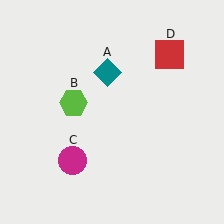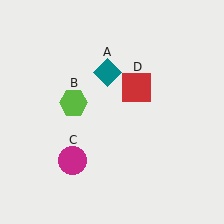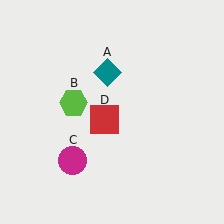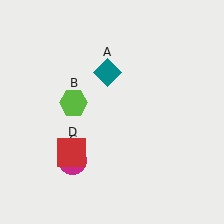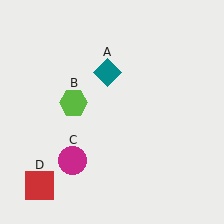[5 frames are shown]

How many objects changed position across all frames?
1 object changed position: red square (object D).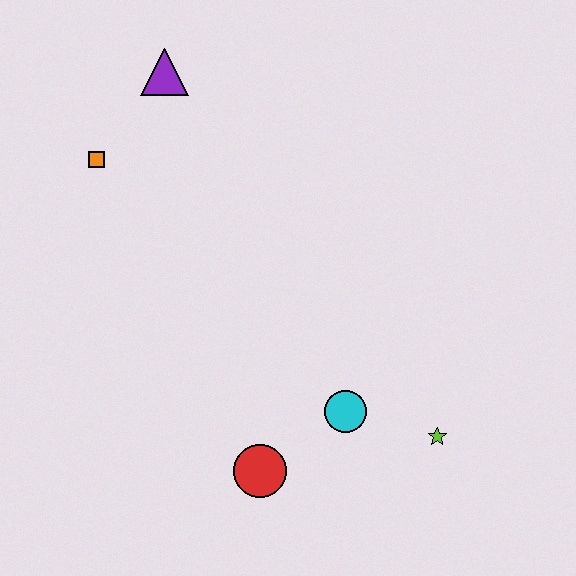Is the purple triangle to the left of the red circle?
Yes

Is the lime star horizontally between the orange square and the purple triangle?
No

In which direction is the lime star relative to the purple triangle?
The lime star is below the purple triangle.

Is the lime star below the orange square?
Yes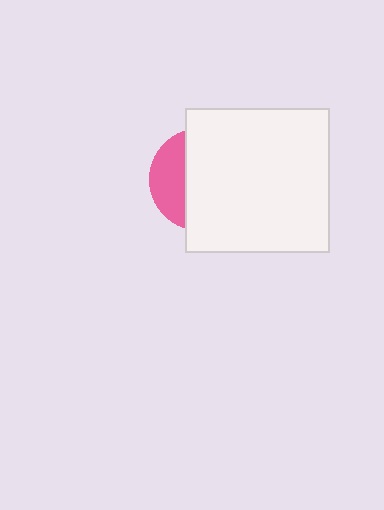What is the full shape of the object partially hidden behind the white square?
The partially hidden object is a pink circle.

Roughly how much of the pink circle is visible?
A small part of it is visible (roughly 32%).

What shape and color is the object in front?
The object in front is a white square.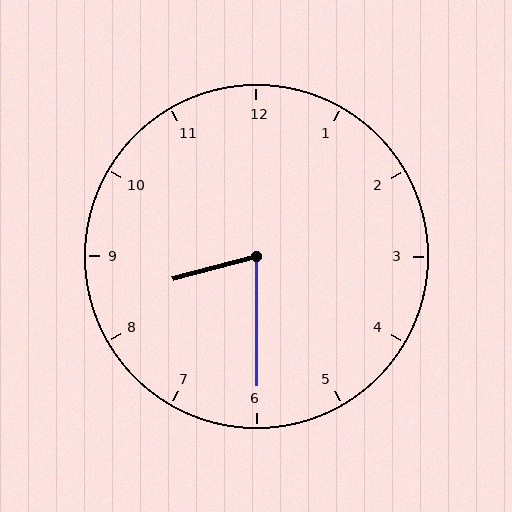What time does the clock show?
8:30.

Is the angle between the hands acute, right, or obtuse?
It is acute.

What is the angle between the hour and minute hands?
Approximately 75 degrees.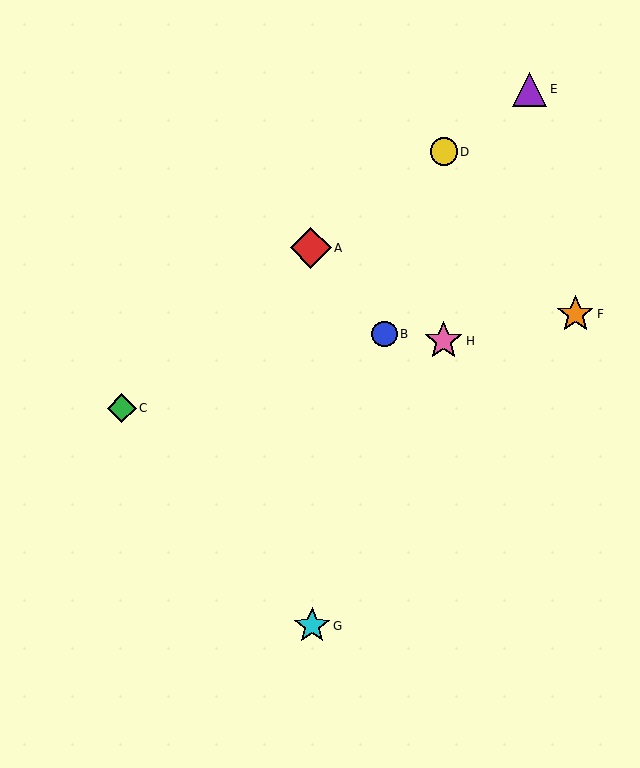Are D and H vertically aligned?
Yes, both are at x≈444.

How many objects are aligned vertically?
2 objects (D, H) are aligned vertically.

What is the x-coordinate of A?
Object A is at x≈311.